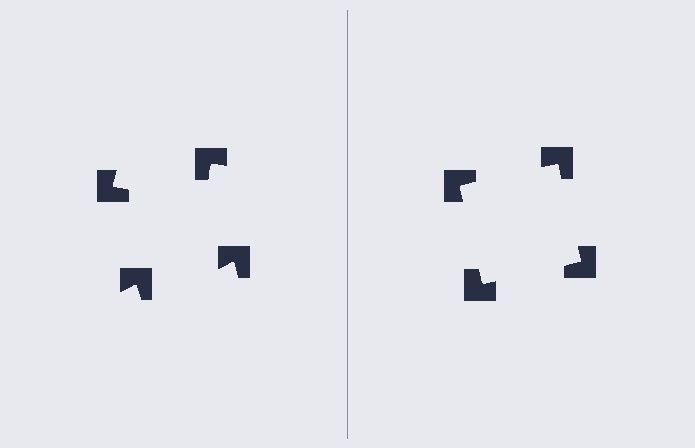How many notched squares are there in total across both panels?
8 — 4 on each side.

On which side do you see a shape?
An illusory square appears on the right side. On the left side the wedge cuts are rotated, so no coherent shape forms.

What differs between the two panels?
The notched squares are positioned identically on both sides; only the wedge orientations differ. On the right they align to a square; on the left they are misaligned.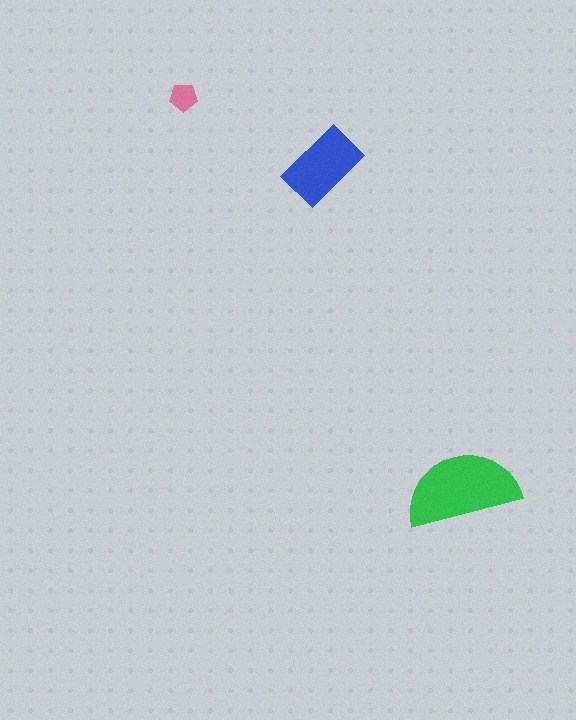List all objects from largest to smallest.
The green semicircle, the blue rectangle, the pink pentagon.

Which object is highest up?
The pink pentagon is topmost.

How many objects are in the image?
There are 3 objects in the image.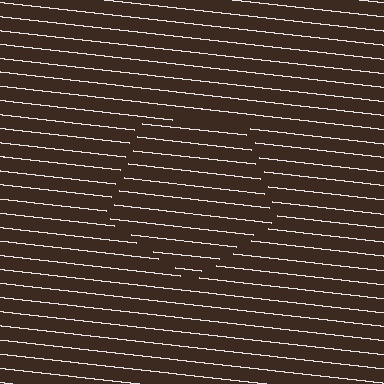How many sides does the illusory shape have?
5 sides — the line-ends trace a pentagon.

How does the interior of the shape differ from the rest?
The interior of the shape contains the same grating, shifted by half a period — the contour is defined by the phase discontinuity where line-ends from the inner and outer gratings abut.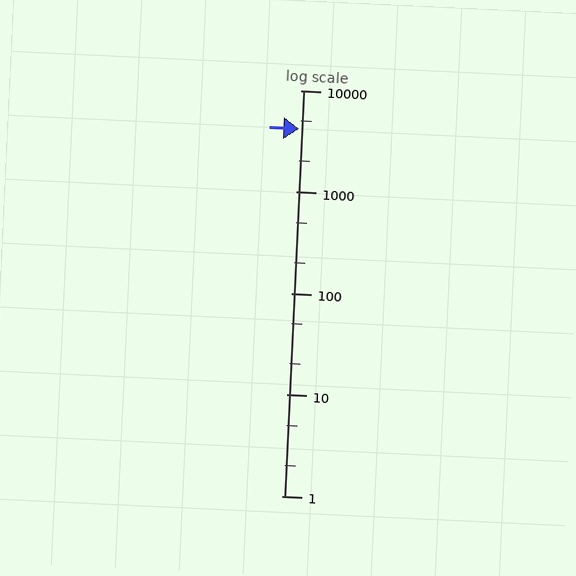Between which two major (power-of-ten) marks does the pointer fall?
The pointer is between 1000 and 10000.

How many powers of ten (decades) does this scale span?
The scale spans 4 decades, from 1 to 10000.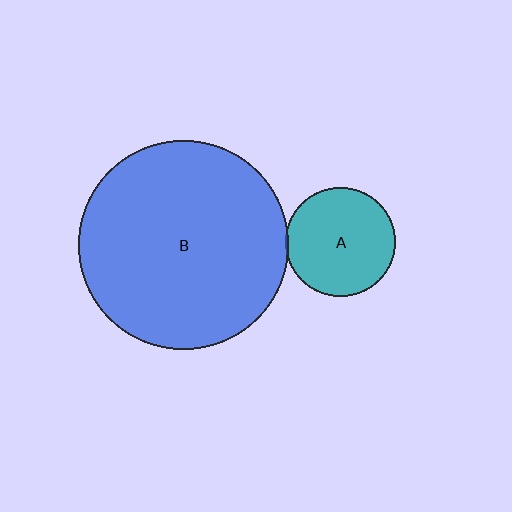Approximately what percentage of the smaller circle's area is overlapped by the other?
Approximately 5%.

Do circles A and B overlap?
Yes.